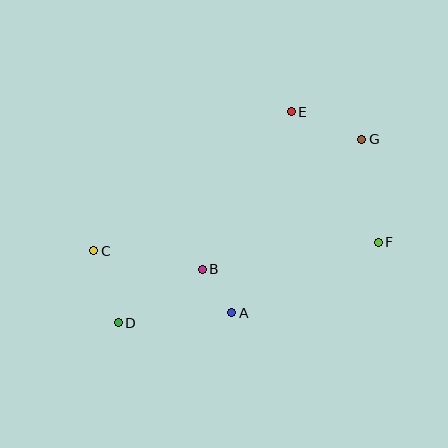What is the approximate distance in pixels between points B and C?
The distance between B and C is approximately 110 pixels.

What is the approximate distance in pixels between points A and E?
The distance between A and E is approximately 209 pixels.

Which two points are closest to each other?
Points A and B are closest to each other.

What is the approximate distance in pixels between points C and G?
The distance between C and G is approximately 290 pixels.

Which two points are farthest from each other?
Points D and G are farthest from each other.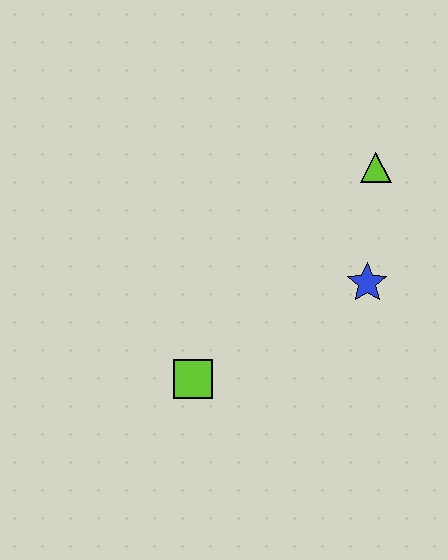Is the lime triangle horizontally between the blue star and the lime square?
No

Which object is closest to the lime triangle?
The blue star is closest to the lime triangle.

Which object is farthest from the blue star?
The lime square is farthest from the blue star.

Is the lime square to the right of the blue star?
No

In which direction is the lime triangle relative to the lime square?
The lime triangle is above the lime square.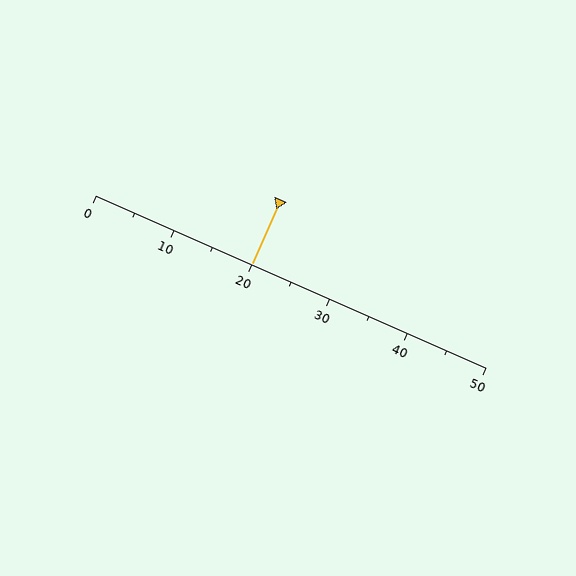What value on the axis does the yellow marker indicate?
The marker indicates approximately 20.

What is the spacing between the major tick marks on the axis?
The major ticks are spaced 10 apart.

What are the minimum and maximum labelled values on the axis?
The axis runs from 0 to 50.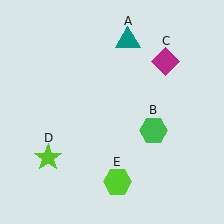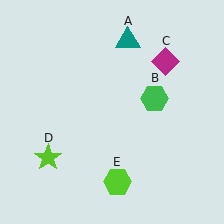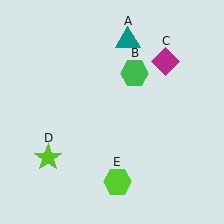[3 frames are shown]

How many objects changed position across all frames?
1 object changed position: green hexagon (object B).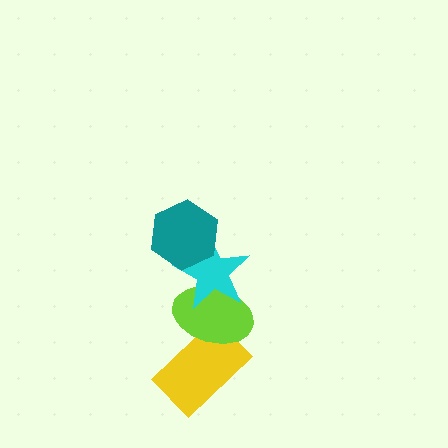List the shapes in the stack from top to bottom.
From top to bottom: the teal hexagon, the cyan star, the lime ellipse, the yellow rectangle.